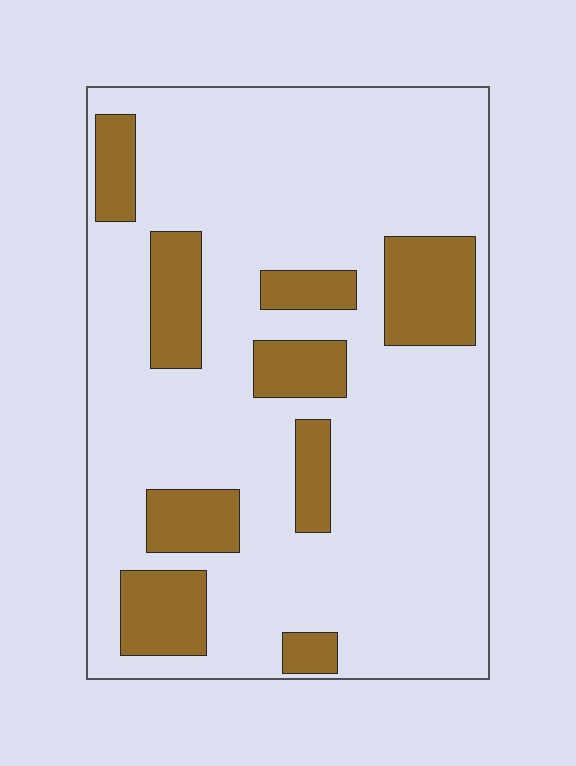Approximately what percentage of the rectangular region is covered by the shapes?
Approximately 20%.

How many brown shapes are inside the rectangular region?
9.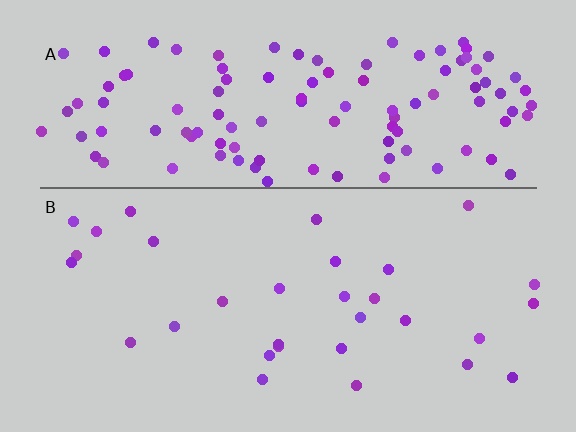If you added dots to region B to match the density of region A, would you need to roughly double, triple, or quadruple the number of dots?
Approximately quadruple.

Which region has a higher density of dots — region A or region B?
A (the top).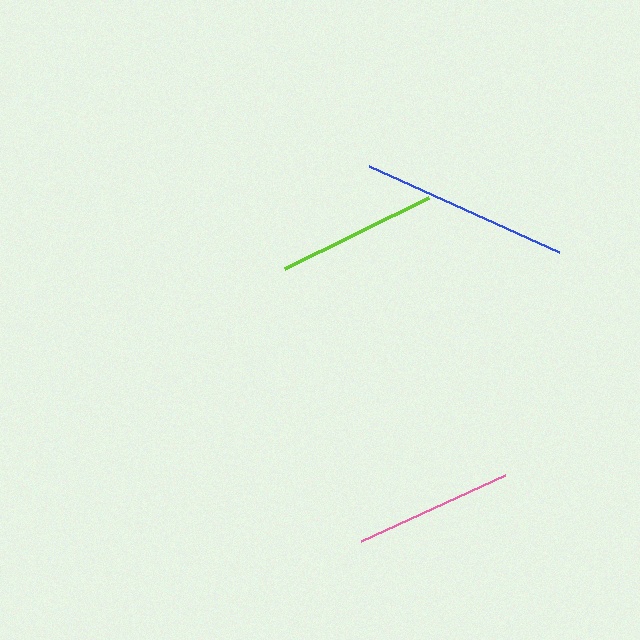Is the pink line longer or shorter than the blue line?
The blue line is longer than the pink line.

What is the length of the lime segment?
The lime segment is approximately 161 pixels long.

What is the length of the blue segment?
The blue segment is approximately 208 pixels long.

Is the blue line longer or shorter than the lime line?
The blue line is longer than the lime line.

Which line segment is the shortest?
The pink line is the shortest at approximately 159 pixels.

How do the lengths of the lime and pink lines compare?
The lime and pink lines are approximately the same length.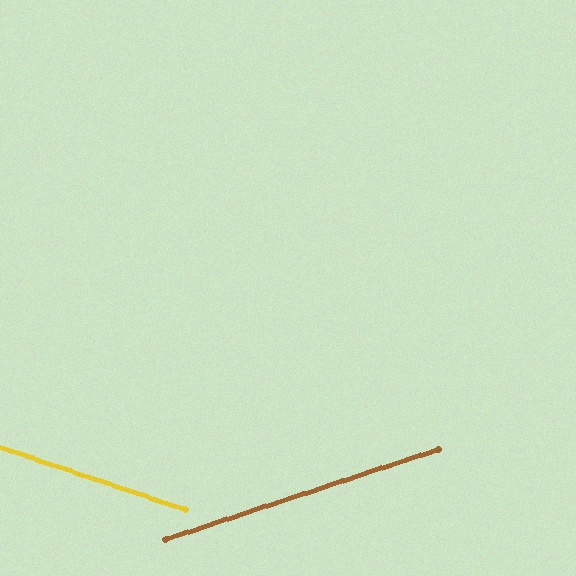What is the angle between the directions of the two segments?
Approximately 37 degrees.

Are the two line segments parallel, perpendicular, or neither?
Neither parallel nor perpendicular — they differ by about 37°.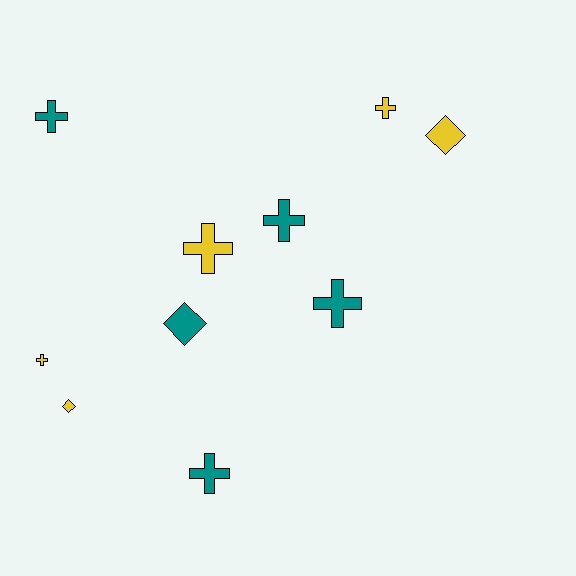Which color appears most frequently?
Teal, with 5 objects.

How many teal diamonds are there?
There is 1 teal diamond.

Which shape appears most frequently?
Cross, with 7 objects.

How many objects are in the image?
There are 10 objects.